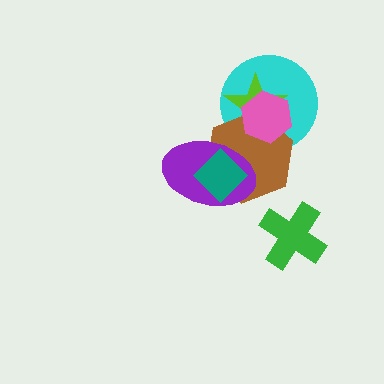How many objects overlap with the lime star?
3 objects overlap with the lime star.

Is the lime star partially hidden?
Yes, it is partially covered by another shape.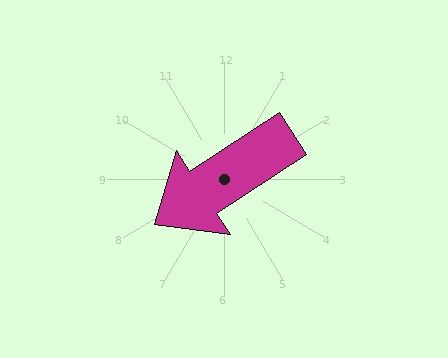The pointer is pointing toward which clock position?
Roughly 8 o'clock.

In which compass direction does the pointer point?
Southwest.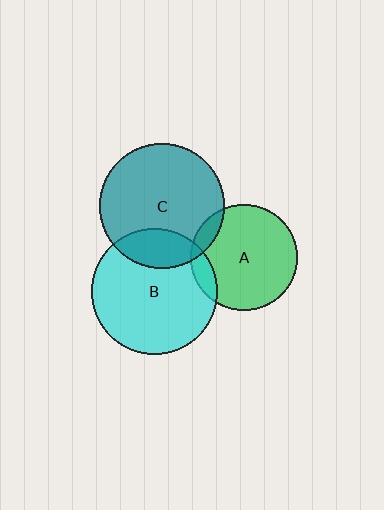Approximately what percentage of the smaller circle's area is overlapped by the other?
Approximately 10%.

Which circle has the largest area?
Circle B (cyan).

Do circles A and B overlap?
Yes.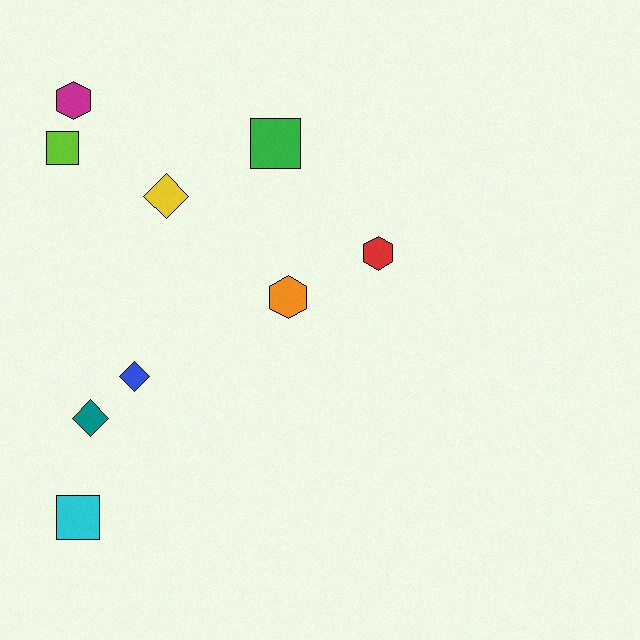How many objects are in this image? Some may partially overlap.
There are 9 objects.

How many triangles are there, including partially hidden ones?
There are no triangles.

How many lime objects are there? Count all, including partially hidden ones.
There is 1 lime object.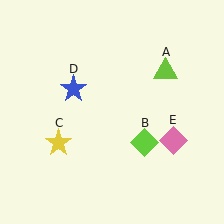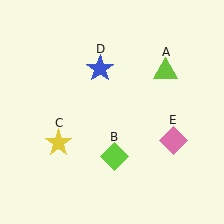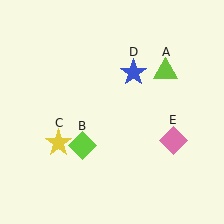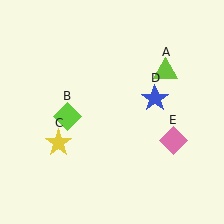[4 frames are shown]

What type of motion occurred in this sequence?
The lime diamond (object B), blue star (object D) rotated clockwise around the center of the scene.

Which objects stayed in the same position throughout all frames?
Lime triangle (object A) and yellow star (object C) and pink diamond (object E) remained stationary.